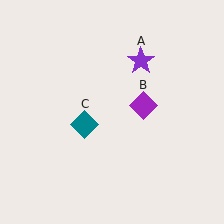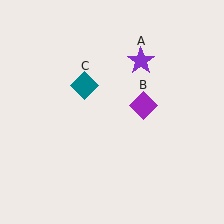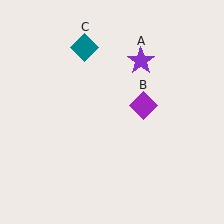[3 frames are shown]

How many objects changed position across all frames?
1 object changed position: teal diamond (object C).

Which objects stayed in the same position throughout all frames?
Purple star (object A) and purple diamond (object B) remained stationary.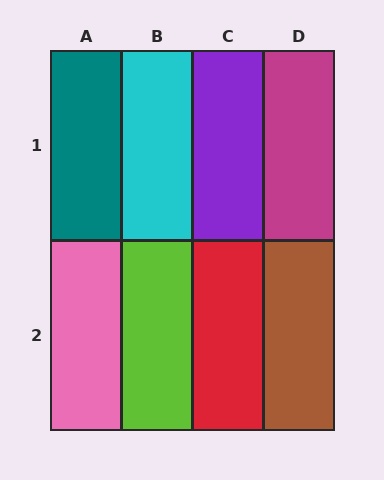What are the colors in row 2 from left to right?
Pink, lime, red, brown.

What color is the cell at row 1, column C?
Purple.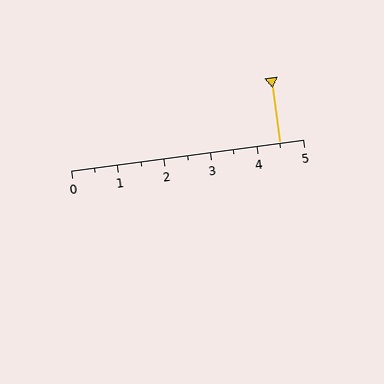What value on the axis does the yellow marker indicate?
The marker indicates approximately 4.5.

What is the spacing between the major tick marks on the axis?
The major ticks are spaced 1 apart.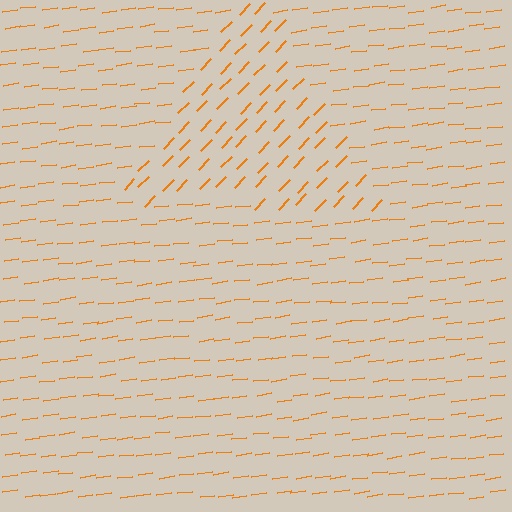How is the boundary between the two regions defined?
The boundary is defined purely by a change in line orientation (approximately 39 degrees difference). All lines are the same color and thickness.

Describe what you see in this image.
The image is filled with small orange line segments. A triangle region in the image has lines oriented differently from the surrounding lines, creating a visible texture boundary.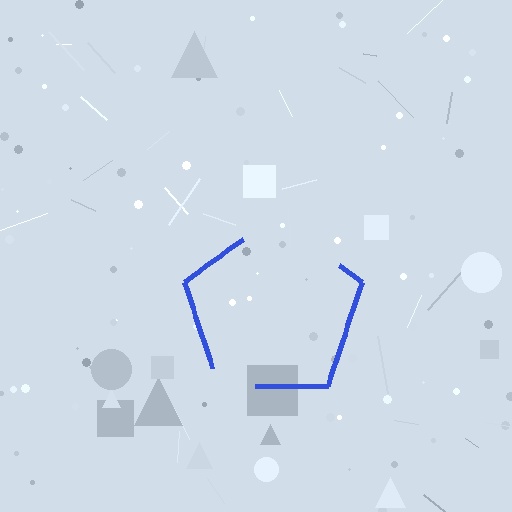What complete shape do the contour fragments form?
The contour fragments form a pentagon.